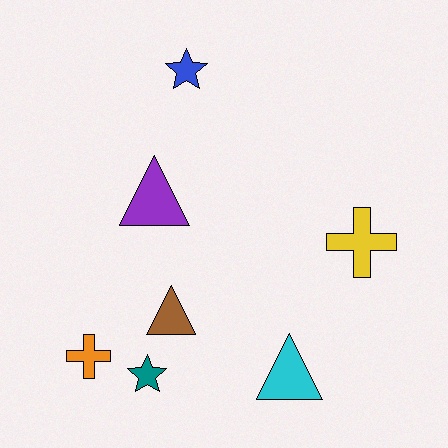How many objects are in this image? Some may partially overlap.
There are 7 objects.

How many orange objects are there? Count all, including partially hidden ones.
There is 1 orange object.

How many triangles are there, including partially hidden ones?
There are 3 triangles.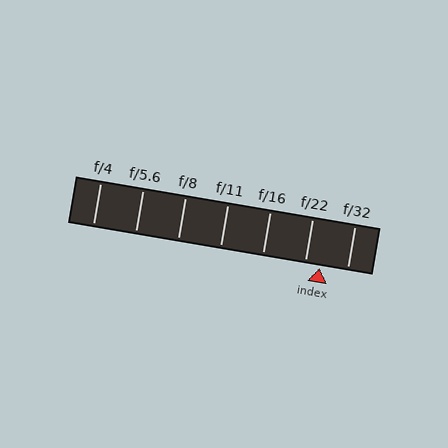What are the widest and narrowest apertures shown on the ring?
The widest aperture shown is f/4 and the narrowest is f/32.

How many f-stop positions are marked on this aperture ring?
There are 7 f-stop positions marked.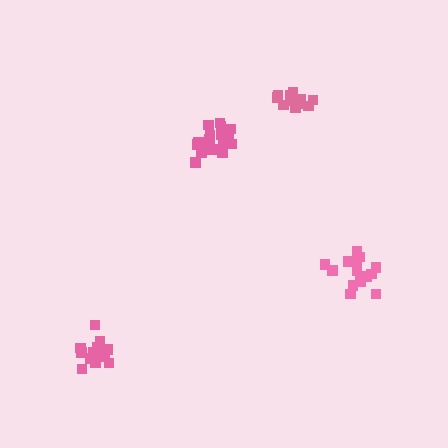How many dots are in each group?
Group 1: 12 dots, Group 2: 17 dots, Group 3: 14 dots, Group 4: 18 dots (61 total).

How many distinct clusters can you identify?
There are 4 distinct clusters.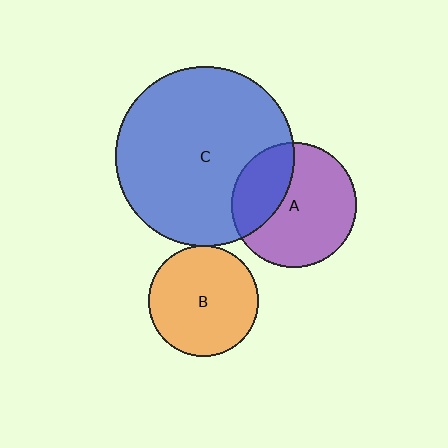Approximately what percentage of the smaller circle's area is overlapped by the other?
Approximately 30%.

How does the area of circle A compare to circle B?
Approximately 1.3 times.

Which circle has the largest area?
Circle C (blue).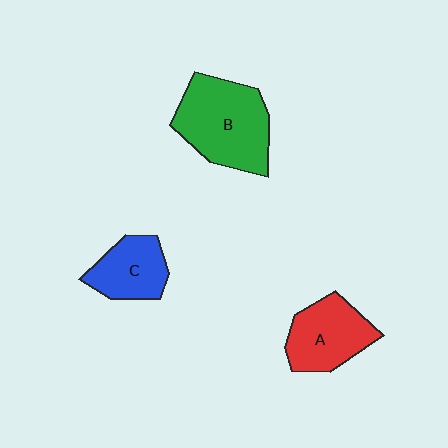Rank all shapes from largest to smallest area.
From largest to smallest: B (green), A (red), C (blue).